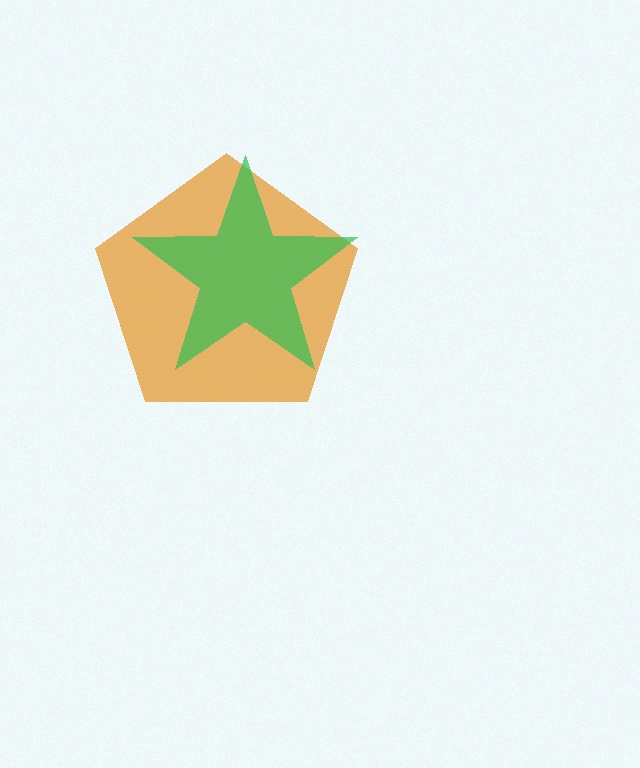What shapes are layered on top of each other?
The layered shapes are: an orange pentagon, a green star.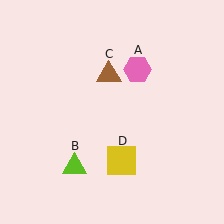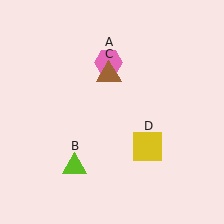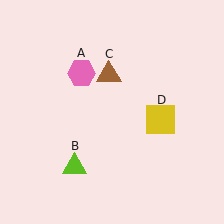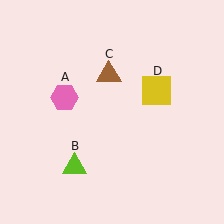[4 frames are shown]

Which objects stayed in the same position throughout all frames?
Lime triangle (object B) and brown triangle (object C) remained stationary.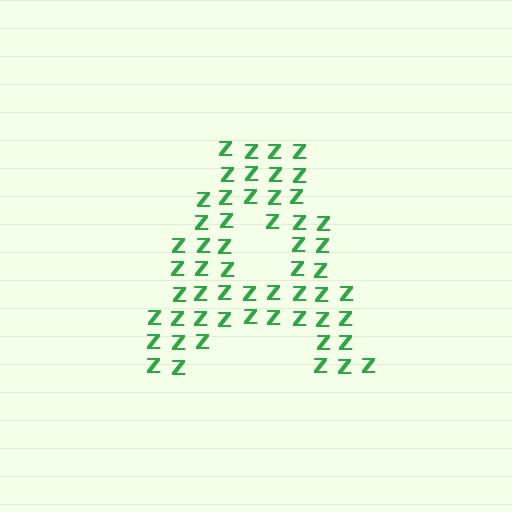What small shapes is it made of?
It is made of small letter Z's.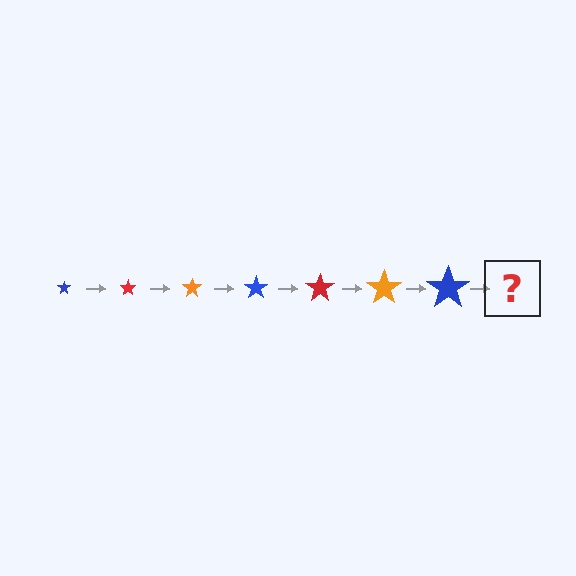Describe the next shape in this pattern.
It should be a red star, larger than the previous one.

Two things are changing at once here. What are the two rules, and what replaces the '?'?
The two rules are that the star grows larger each step and the color cycles through blue, red, and orange. The '?' should be a red star, larger than the previous one.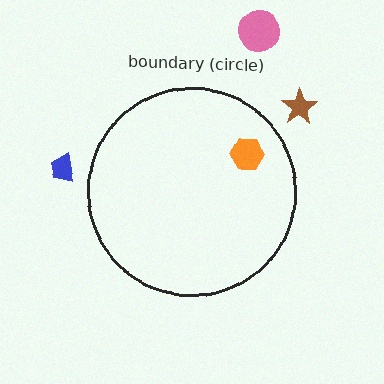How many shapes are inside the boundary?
1 inside, 3 outside.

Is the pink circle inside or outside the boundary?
Outside.